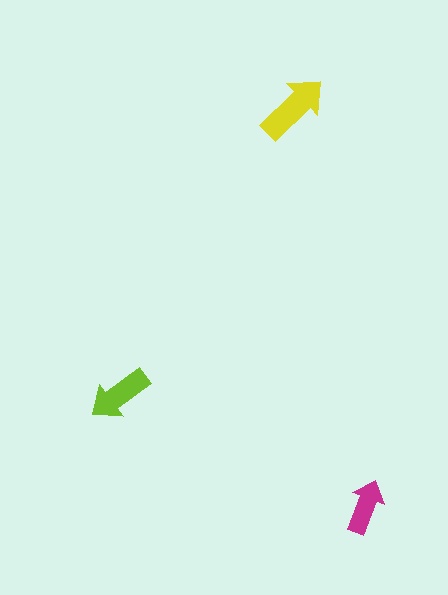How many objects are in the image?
There are 3 objects in the image.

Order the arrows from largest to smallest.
the yellow one, the lime one, the magenta one.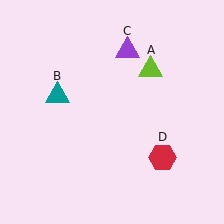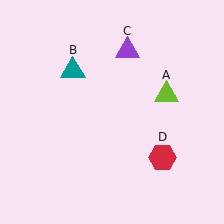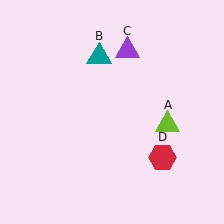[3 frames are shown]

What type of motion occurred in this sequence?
The lime triangle (object A), teal triangle (object B) rotated clockwise around the center of the scene.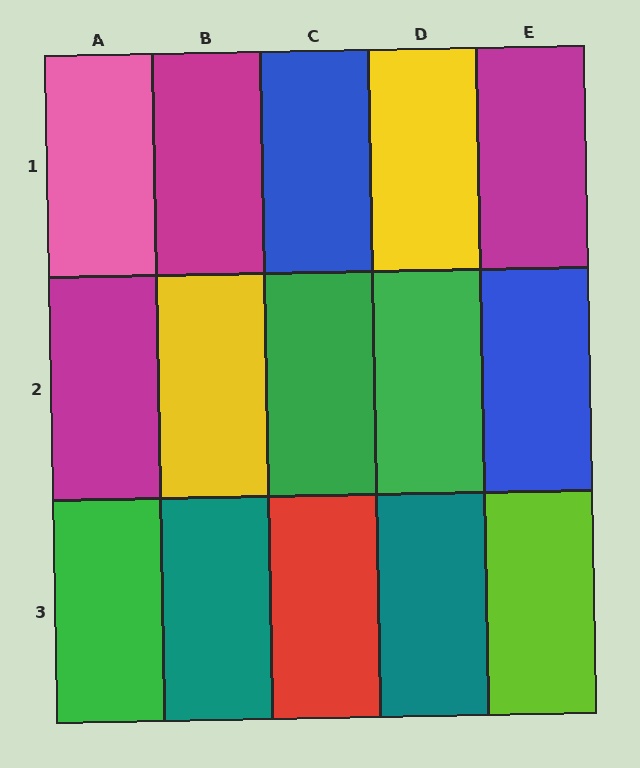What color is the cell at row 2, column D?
Green.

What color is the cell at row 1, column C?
Blue.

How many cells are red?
1 cell is red.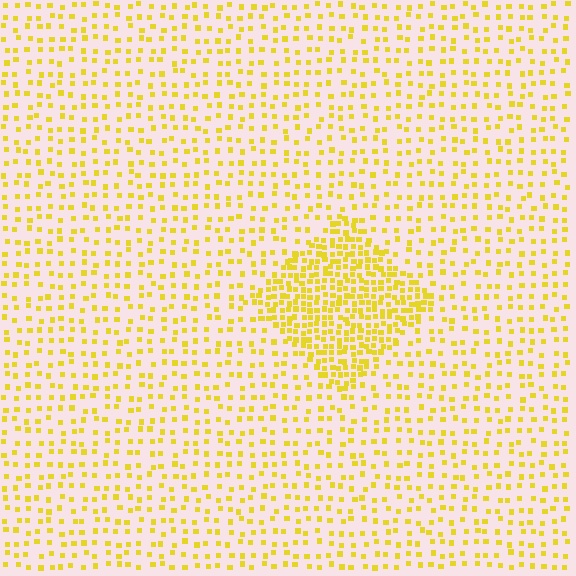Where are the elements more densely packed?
The elements are more densely packed inside the diamond boundary.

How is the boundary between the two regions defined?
The boundary is defined by a change in element density (approximately 2.5x ratio). All elements are the same color, size, and shape.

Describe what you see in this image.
The image contains small yellow elements arranged at two different densities. A diamond-shaped region is visible where the elements are more densely packed than the surrounding area.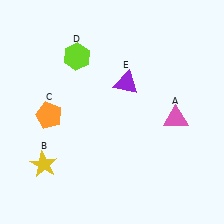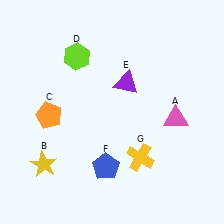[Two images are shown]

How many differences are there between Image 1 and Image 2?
There are 2 differences between the two images.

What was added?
A blue pentagon (F), a yellow cross (G) were added in Image 2.